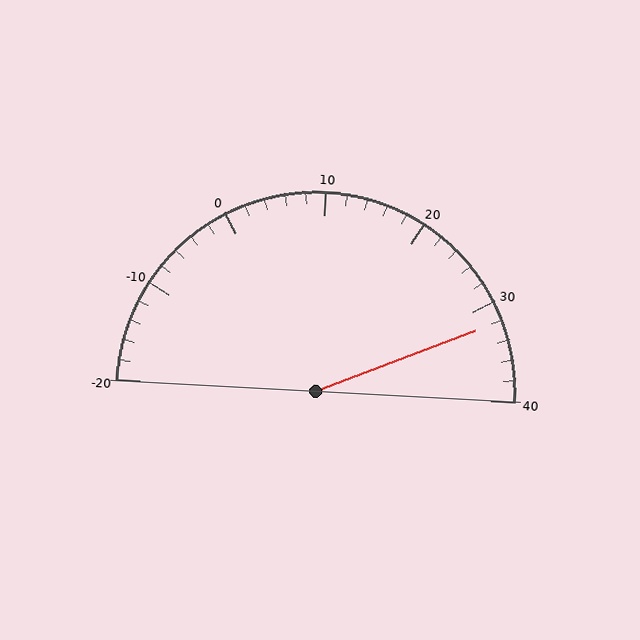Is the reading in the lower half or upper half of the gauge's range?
The reading is in the upper half of the range (-20 to 40).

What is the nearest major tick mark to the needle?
The nearest major tick mark is 30.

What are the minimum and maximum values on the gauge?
The gauge ranges from -20 to 40.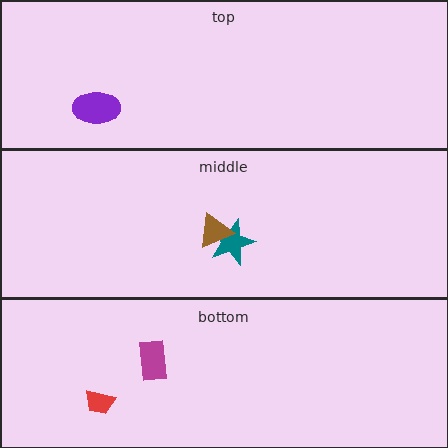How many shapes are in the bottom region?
2.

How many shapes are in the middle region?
2.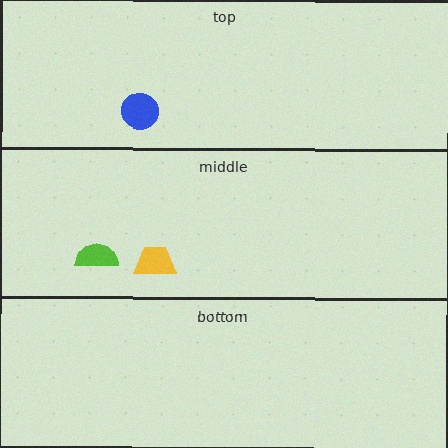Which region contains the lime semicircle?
The middle region.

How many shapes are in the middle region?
2.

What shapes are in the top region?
The blue circle.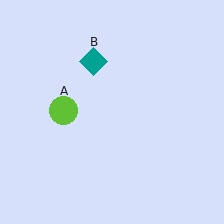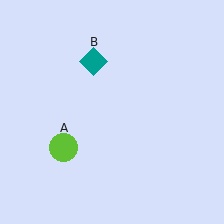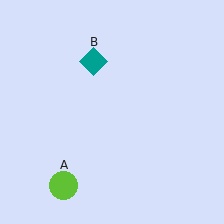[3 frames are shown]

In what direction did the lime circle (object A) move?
The lime circle (object A) moved down.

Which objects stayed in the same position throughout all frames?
Teal diamond (object B) remained stationary.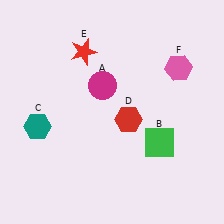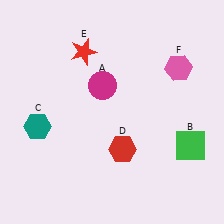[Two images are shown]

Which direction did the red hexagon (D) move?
The red hexagon (D) moved down.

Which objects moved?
The objects that moved are: the green square (B), the red hexagon (D).